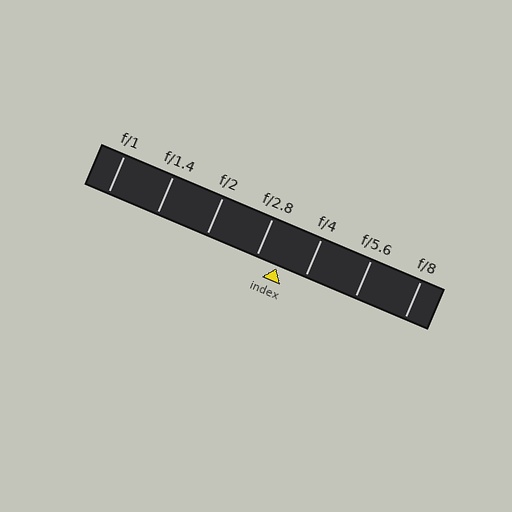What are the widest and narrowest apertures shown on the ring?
The widest aperture shown is f/1 and the narrowest is f/8.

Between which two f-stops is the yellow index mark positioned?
The index mark is between f/2.8 and f/4.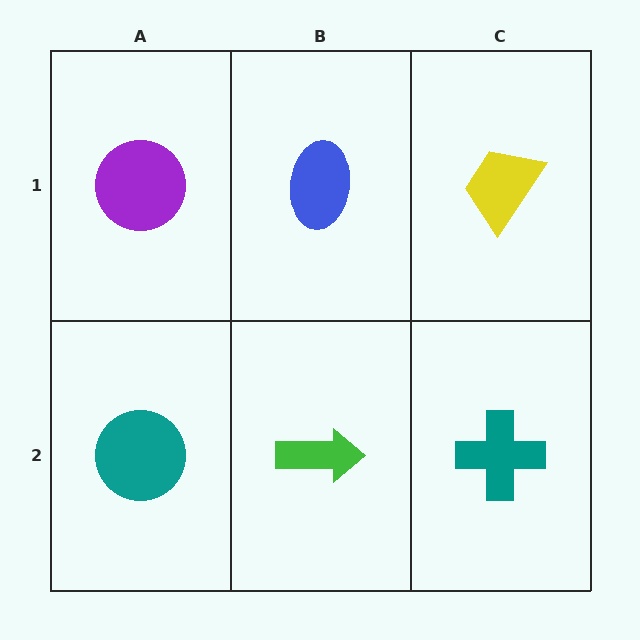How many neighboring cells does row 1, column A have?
2.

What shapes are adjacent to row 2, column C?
A yellow trapezoid (row 1, column C), a green arrow (row 2, column B).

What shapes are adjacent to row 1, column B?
A green arrow (row 2, column B), a purple circle (row 1, column A), a yellow trapezoid (row 1, column C).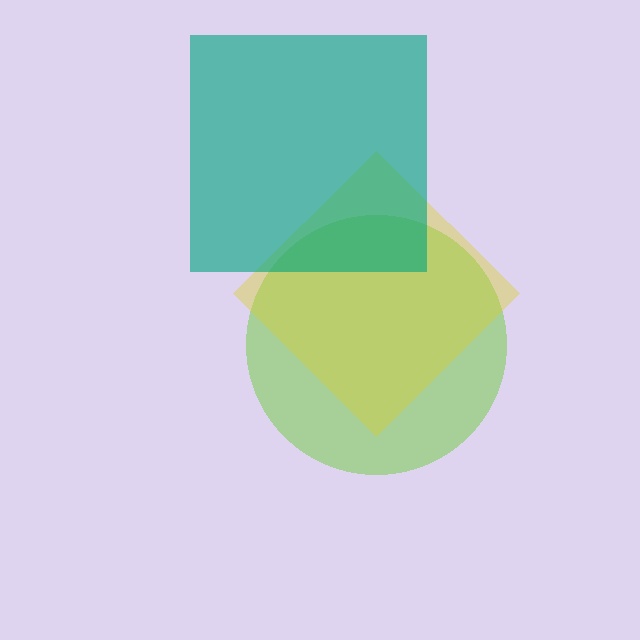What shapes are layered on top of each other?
The layered shapes are: a lime circle, a yellow diamond, a teal square.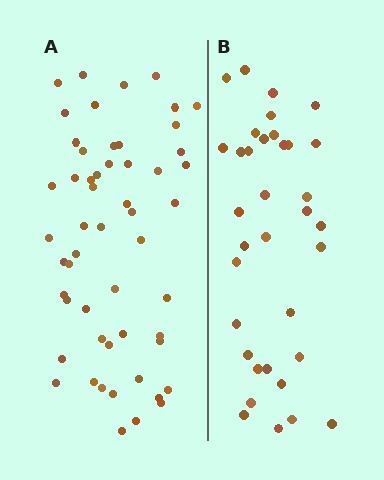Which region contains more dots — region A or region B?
Region A (the left region) has more dots.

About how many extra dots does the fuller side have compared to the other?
Region A has approximately 20 more dots than region B.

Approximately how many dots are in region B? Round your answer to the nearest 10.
About 40 dots. (The exact count is 35, which rounds to 40.)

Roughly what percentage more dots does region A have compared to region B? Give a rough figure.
About 55% more.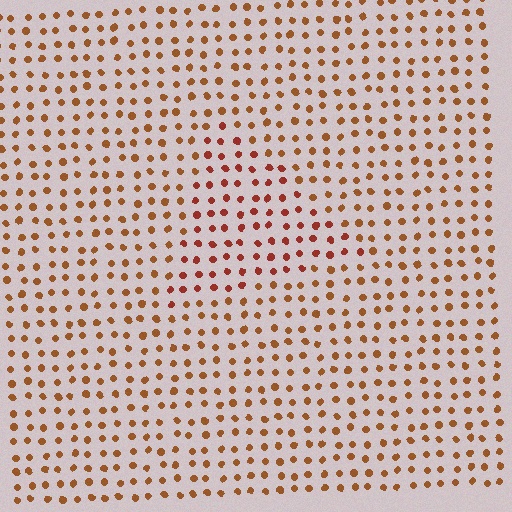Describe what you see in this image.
The image is filled with small brown elements in a uniform arrangement. A triangle-shaped region is visible where the elements are tinted to a slightly different hue, forming a subtle color boundary.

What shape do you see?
I see a triangle.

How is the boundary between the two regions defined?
The boundary is defined purely by a slight shift in hue (about 21 degrees). Spacing, size, and orientation are identical on both sides.